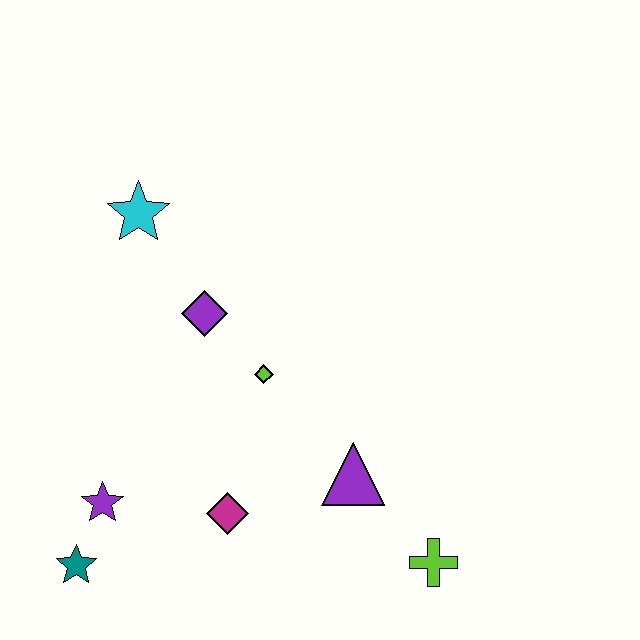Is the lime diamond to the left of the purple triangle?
Yes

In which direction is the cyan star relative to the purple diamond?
The cyan star is above the purple diamond.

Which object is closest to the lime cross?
The purple triangle is closest to the lime cross.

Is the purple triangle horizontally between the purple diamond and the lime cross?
Yes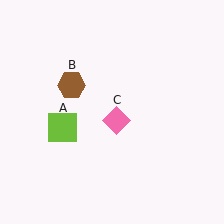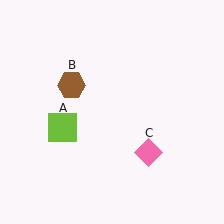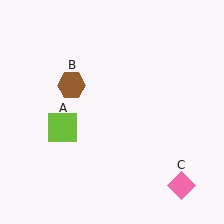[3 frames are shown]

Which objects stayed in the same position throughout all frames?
Lime square (object A) and brown hexagon (object B) remained stationary.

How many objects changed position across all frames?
1 object changed position: pink diamond (object C).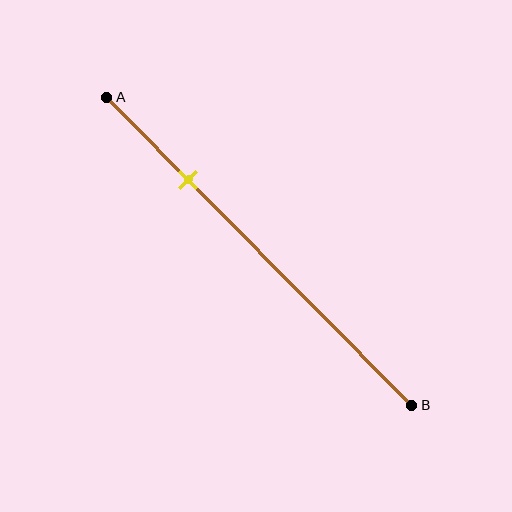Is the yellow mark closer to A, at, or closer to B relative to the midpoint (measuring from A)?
The yellow mark is closer to point A than the midpoint of segment AB.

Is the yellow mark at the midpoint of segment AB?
No, the mark is at about 25% from A, not at the 50% midpoint.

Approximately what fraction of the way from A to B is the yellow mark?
The yellow mark is approximately 25% of the way from A to B.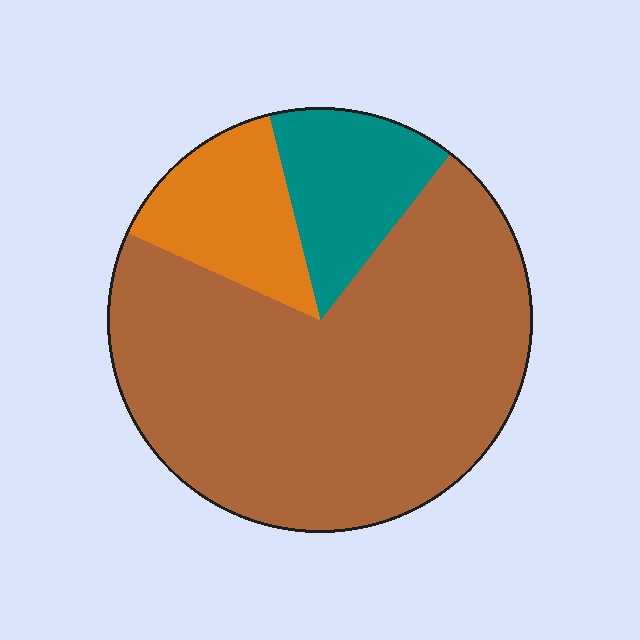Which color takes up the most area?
Brown, at roughly 70%.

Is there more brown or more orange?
Brown.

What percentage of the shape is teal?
Teal covers around 15% of the shape.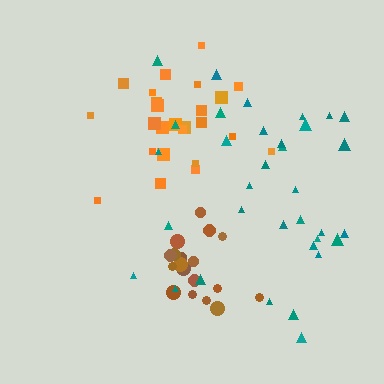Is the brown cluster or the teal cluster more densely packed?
Brown.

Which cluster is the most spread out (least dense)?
Teal.